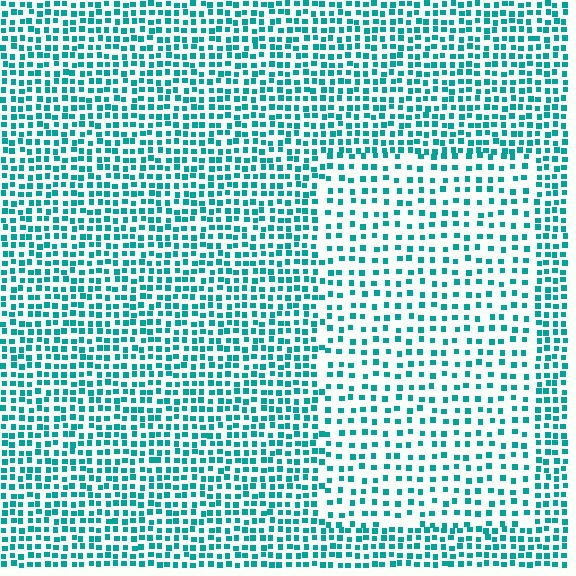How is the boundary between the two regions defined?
The boundary is defined by a change in element density (approximately 1.8x ratio). All elements are the same color, size, and shape.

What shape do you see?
I see a rectangle.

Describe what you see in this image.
The image contains small teal elements arranged at two different densities. A rectangle-shaped region is visible where the elements are less densely packed than the surrounding area.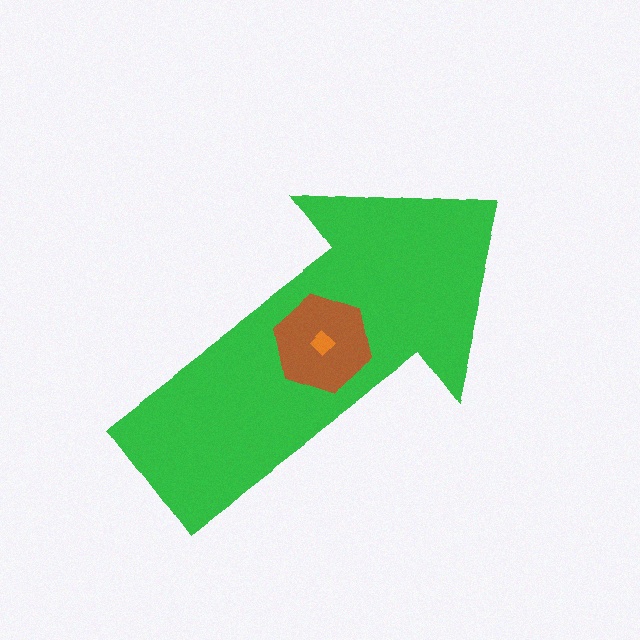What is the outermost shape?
The green arrow.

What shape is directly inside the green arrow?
The brown hexagon.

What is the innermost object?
The orange diamond.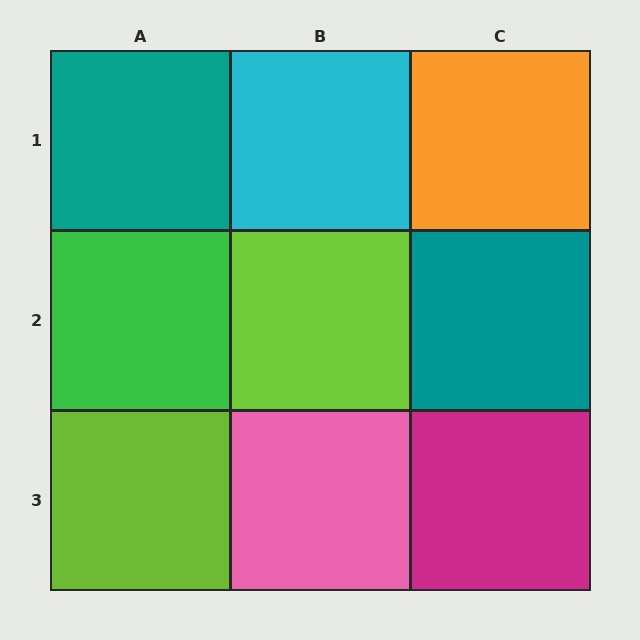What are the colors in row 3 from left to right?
Lime, pink, magenta.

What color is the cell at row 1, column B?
Cyan.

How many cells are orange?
1 cell is orange.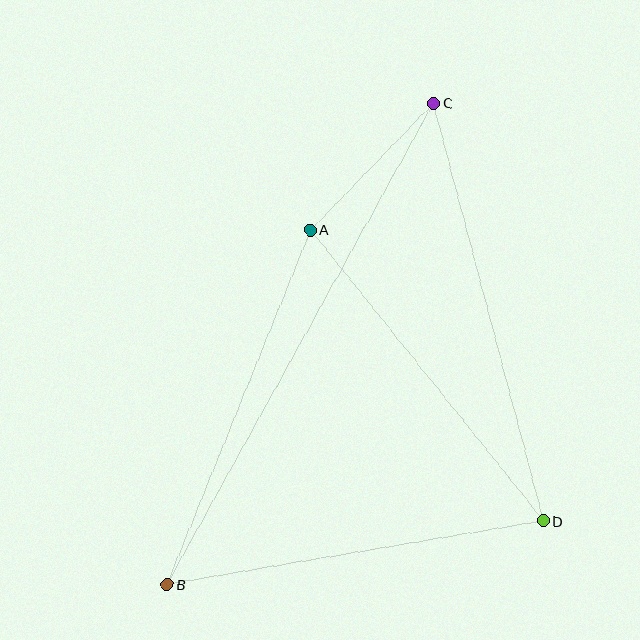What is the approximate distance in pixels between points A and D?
The distance between A and D is approximately 373 pixels.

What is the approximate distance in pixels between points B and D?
The distance between B and D is approximately 381 pixels.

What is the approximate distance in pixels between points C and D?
The distance between C and D is approximately 432 pixels.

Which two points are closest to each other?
Points A and C are closest to each other.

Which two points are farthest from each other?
Points B and C are farthest from each other.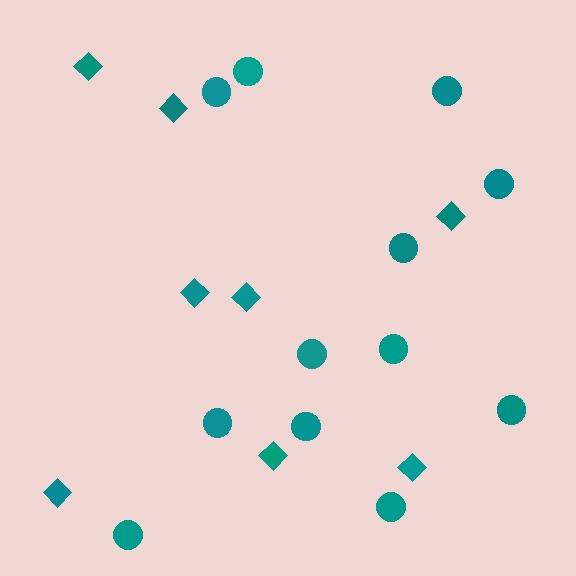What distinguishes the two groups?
There are 2 groups: one group of diamonds (8) and one group of circles (12).